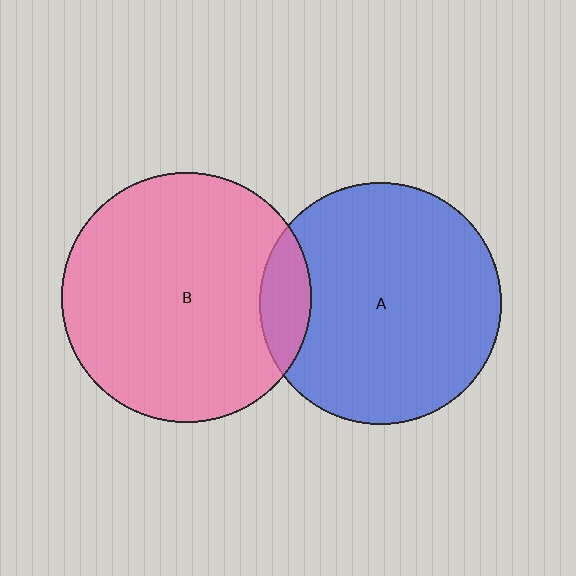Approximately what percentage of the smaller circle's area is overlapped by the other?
Approximately 10%.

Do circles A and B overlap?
Yes.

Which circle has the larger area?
Circle B (pink).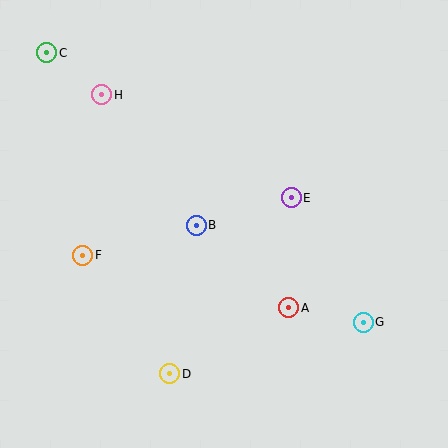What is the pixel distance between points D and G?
The distance between D and G is 200 pixels.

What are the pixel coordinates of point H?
Point H is at (102, 95).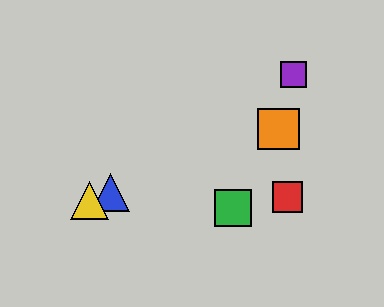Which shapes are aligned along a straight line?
The blue triangle, the yellow triangle, the orange square are aligned along a straight line.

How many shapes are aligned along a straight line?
3 shapes (the blue triangle, the yellow triangle, the orange square) are aligned along a straight line.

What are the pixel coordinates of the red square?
The red square is at (287, 197).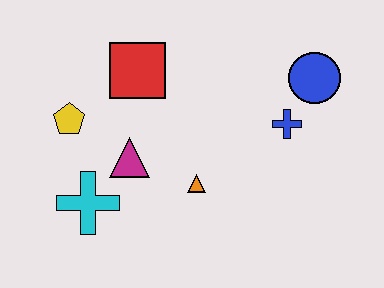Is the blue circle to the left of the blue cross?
No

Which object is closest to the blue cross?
The blue circle is closest to the blue cross.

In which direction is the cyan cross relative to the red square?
The cyan cross is below the red square.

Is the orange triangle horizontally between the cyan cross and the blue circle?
Yes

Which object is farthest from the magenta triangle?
The blue circle is farthest from the magenta triangle.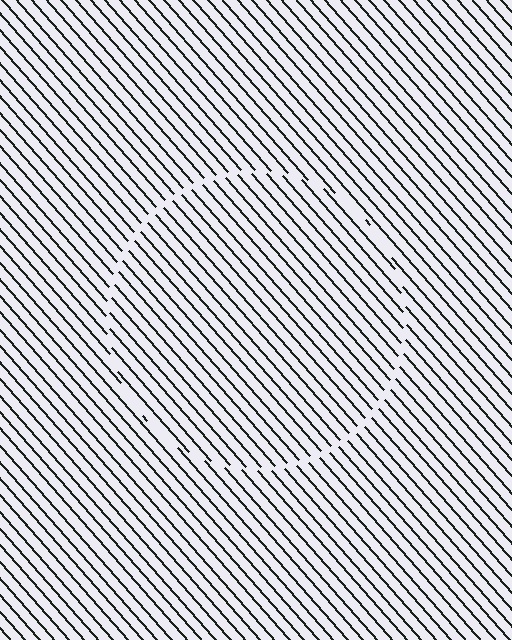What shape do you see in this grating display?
An illusory circle. The interior of the shape contains the same grating, shifted by half a period — the contour is defined by the phase discontinuity where line-ends from the inner and outer gratings abut.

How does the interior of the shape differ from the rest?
The interior of the shape contains the same grating, shifted by half a period — the contour is defined by the phase discontinuity where line-ends from the inner and outer gratings abut.